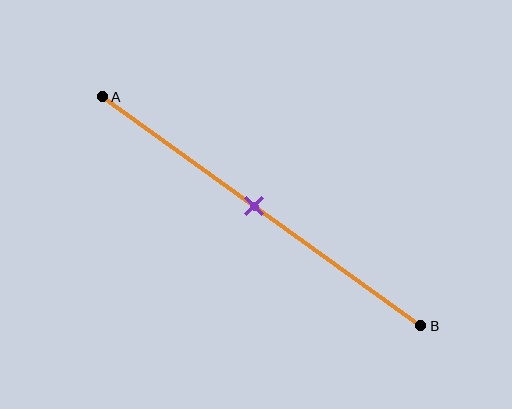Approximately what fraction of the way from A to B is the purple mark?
The purple mark is approximately 50% of the way from A to B.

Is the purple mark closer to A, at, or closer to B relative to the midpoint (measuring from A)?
The purple mark is approximately at the midpoint of segment AB.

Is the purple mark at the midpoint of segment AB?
Yes, the mark is approximately at the midpoint.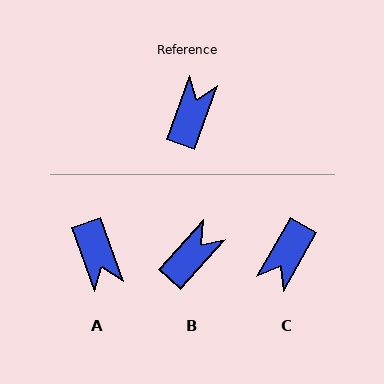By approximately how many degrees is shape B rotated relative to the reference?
Approximately 23 degrees clockwise.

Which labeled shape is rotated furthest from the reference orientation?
C, about 170 degrees away.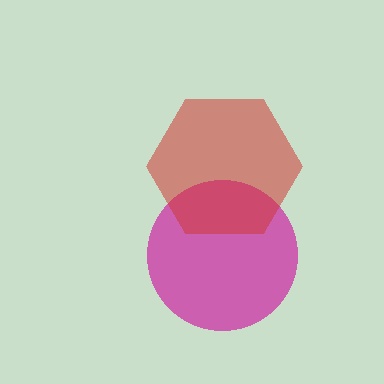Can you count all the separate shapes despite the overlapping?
Yes, there are 2 separate shapes.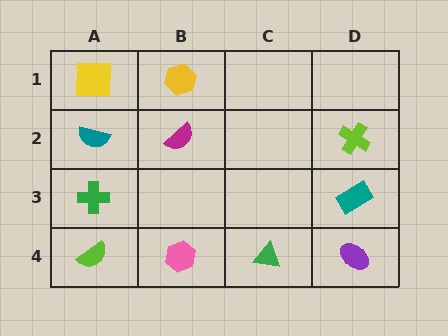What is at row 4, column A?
A lime semicircle.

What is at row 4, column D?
A purple ellipse.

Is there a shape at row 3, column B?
No, that cell is empty.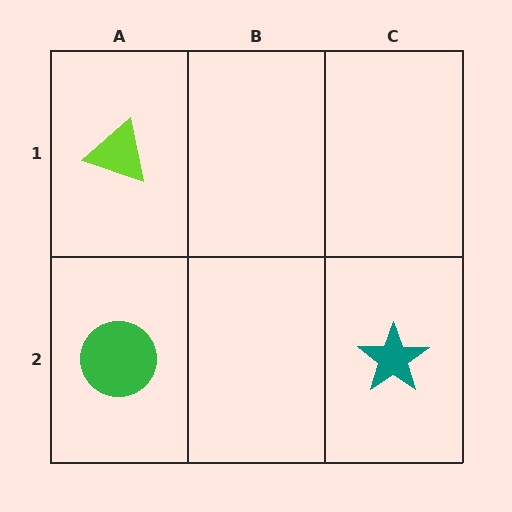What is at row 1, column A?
A lime triangle.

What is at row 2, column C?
A teal star.